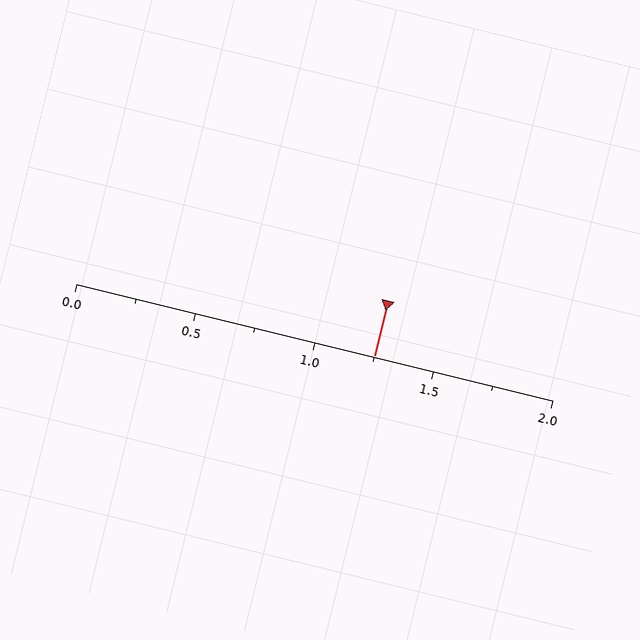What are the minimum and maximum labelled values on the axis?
The axis runs from 0.0 to 2.0.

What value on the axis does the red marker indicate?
The marker indicates approximately 1.25.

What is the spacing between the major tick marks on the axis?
The major ticks are spaced 0.5 apart.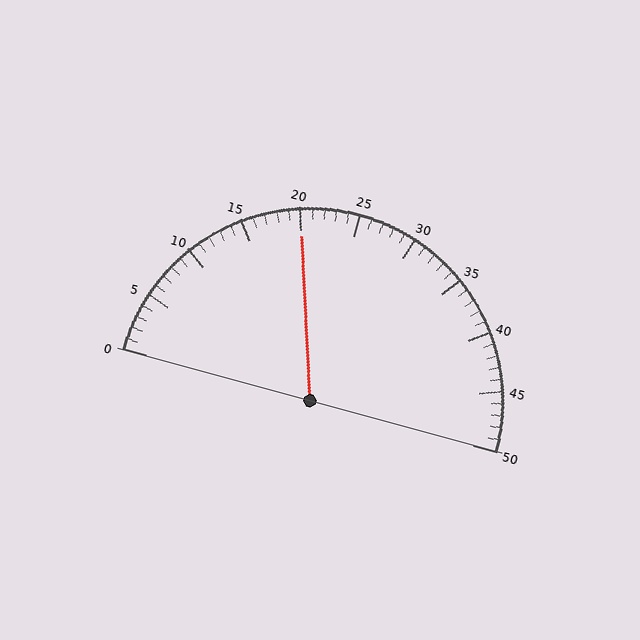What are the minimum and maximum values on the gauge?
The gauge ranges from 0 to 50.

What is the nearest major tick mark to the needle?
The nearest major tick mark is 20.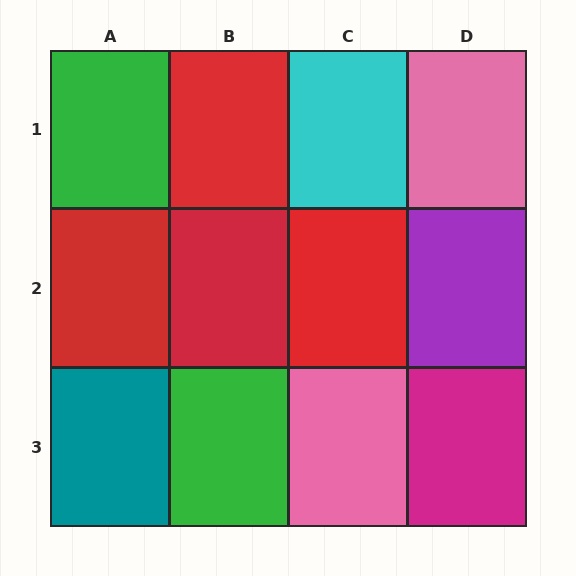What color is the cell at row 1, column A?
Green.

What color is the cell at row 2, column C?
Red.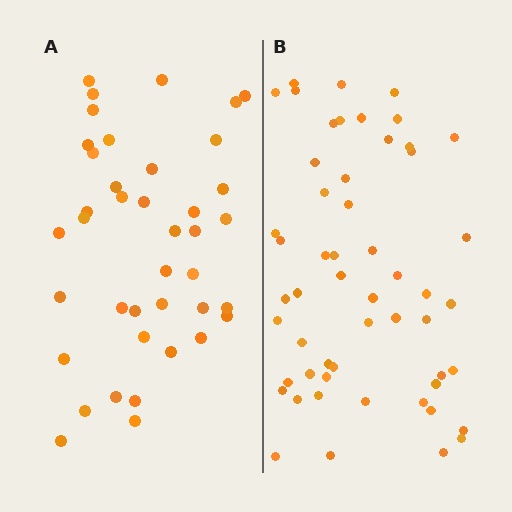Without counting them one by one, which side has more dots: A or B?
Region B (the right region) has more dots.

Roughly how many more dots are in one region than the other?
Region B has approximately 15 more dots than region A.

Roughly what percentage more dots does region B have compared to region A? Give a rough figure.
About 35% more.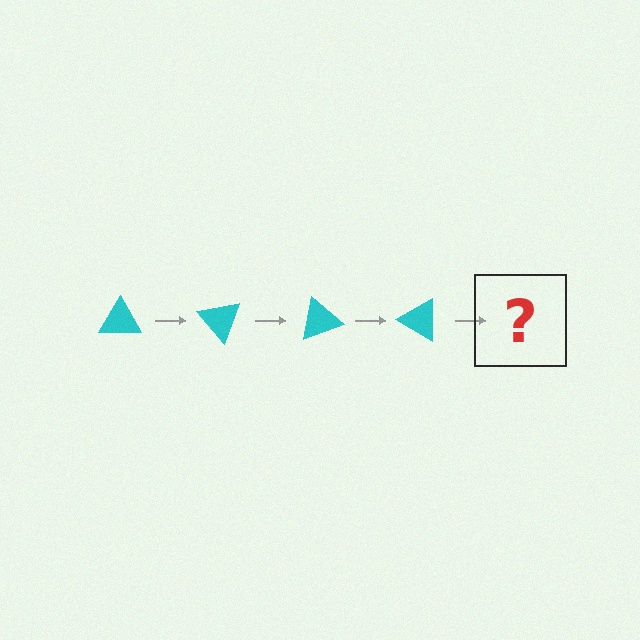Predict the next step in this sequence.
The next step is a cyan triangle rotated 200 degrees.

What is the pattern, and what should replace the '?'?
The pattern is that the triangle rotates 50 degrees each step. The '?' should be a cyan triangle rotated 200 degrees.